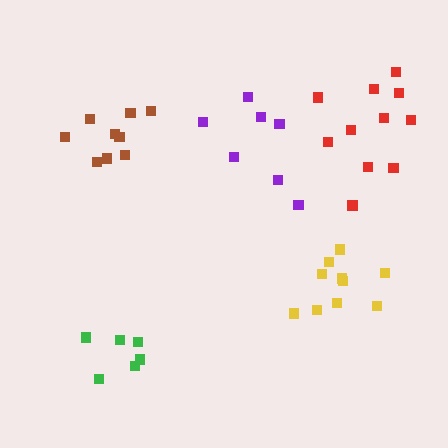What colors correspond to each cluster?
The clusters are colored: brown, green, yellow, purple, red.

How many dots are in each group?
Group 1: 9 dots, Group 2: 6 dots, Group 3: 10 dots, Group 4: 7 dots, Group 5: 11 dots (43 total).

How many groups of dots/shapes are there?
There are 5 groups.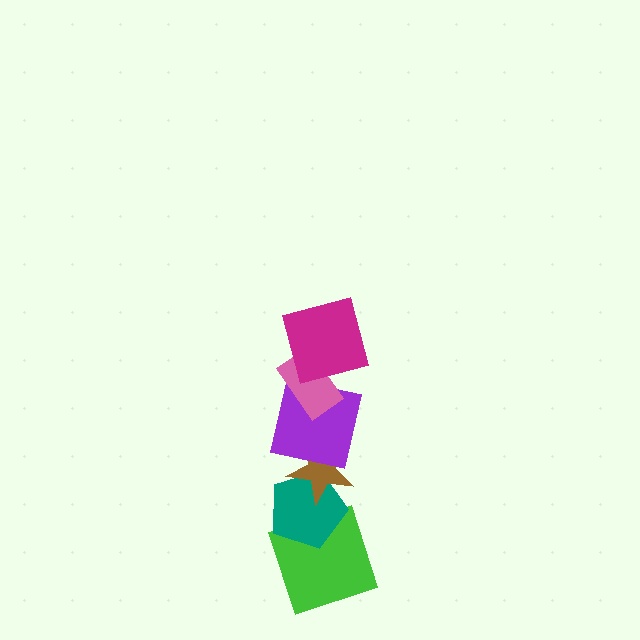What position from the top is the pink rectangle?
The pink rectangle is 2nd from the top.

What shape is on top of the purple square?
The pink rectangle is on top of the purple square.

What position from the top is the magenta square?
The magenta square is 1st from the top.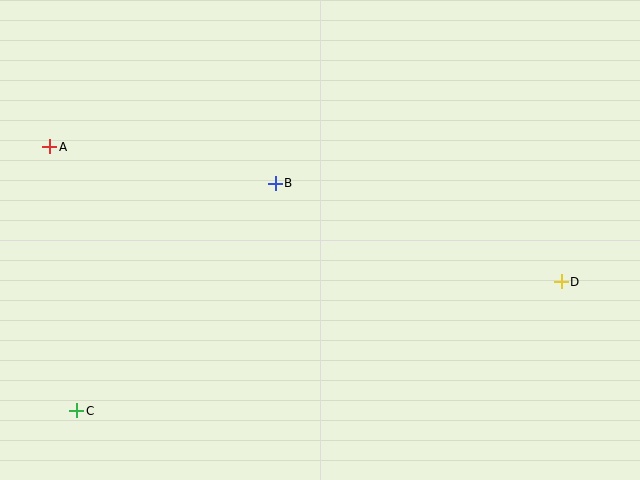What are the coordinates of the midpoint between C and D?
The midpoint between C and D is at (319, 346).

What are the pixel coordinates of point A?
Point A is at (50, 147).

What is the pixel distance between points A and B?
The distance between A and B is 228 pixels.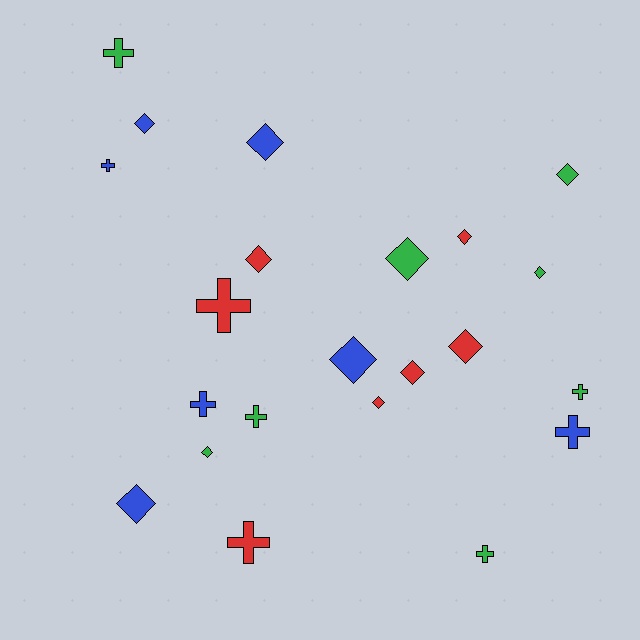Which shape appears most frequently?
Diamond, with 13 objects.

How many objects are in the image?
There are 22 objects.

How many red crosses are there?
There are 2 red crosses.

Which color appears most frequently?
Green, with 8 objects.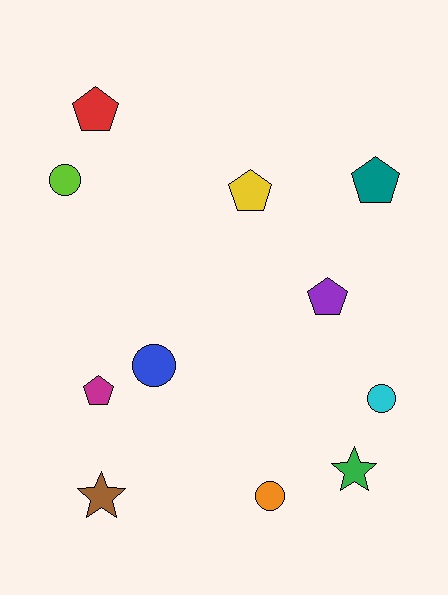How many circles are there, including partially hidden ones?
There are 4 circles.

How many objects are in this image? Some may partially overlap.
There are 11 objects.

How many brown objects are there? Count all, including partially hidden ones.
There is 1 brown object.